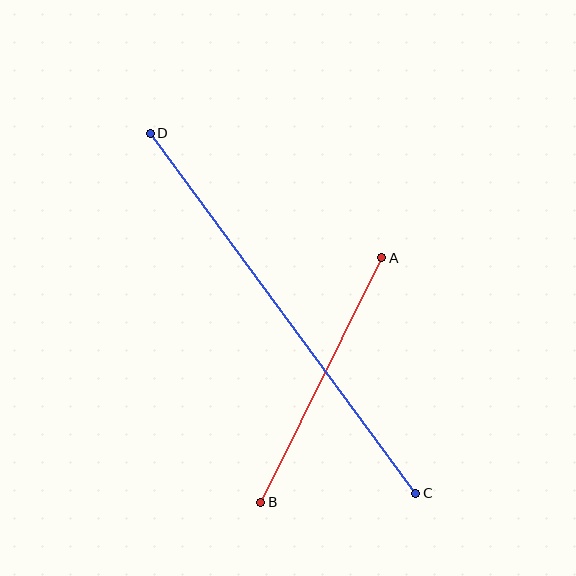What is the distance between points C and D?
The distance is approximately 447 pixels.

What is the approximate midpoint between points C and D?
The midpoint is at approximately (283, 313) pixels.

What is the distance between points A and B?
The distance is approximately 273 pixels.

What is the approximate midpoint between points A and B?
The midpoint is at approximately (321, 380) pixels.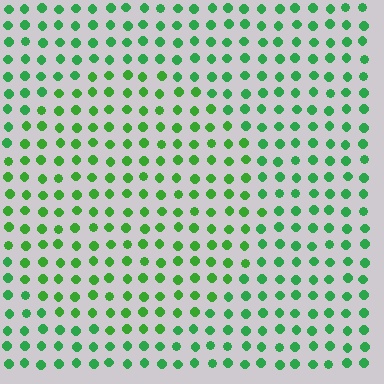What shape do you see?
I see a circle.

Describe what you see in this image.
The image is filled with small green elements in a uniform arrangement. A circle-shaped region is visible where the elements are tinted to a slightly different hue, forming a subtle color boundary.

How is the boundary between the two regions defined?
The boundary is defined purely by a slight shift in hue (about 20 degrees). Spacing, size, and orientation are identical on both sides.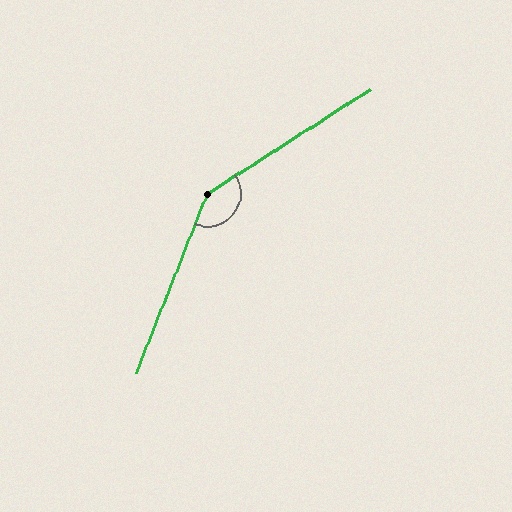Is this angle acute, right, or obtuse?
It is obtuse.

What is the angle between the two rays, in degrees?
Approximately 144 degrees.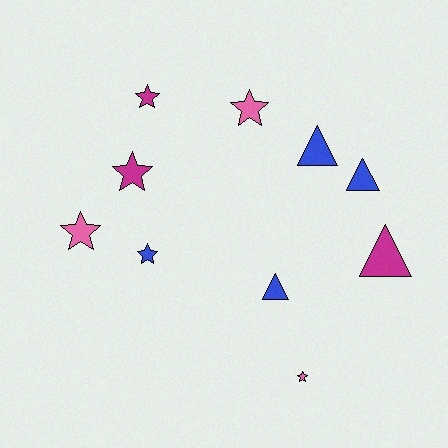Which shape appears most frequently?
Star, with 6 objects.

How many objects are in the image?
There are 10 objects.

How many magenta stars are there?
There are 2 magenta stars.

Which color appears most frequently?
Blue, with 4 objects.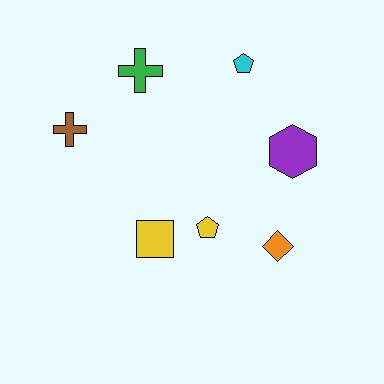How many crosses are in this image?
There are 2 crosses.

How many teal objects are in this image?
There are no teal objects.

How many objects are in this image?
There are 7 objects.